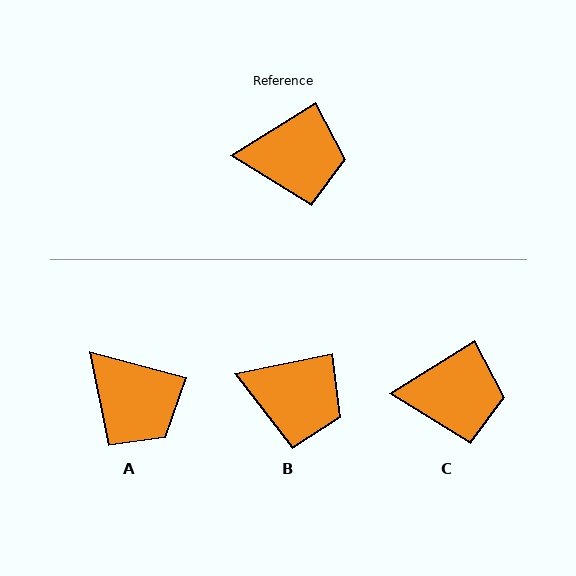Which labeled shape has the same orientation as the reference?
C.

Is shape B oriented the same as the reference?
No, it is off by about 20 degrees.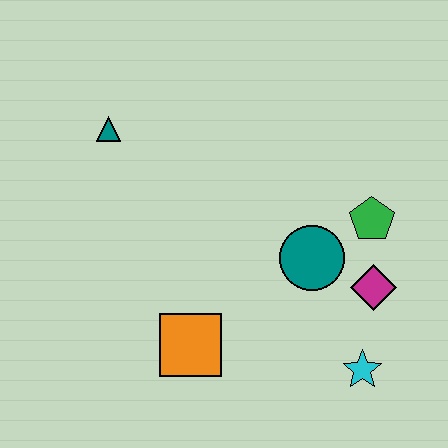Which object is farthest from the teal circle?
The teal triangle is farthest from the teal circle.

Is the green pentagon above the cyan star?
Yes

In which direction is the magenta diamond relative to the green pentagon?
The magenta diamond is below the green pentagon.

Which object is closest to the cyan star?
The magenta diamond is closest to the cyan star.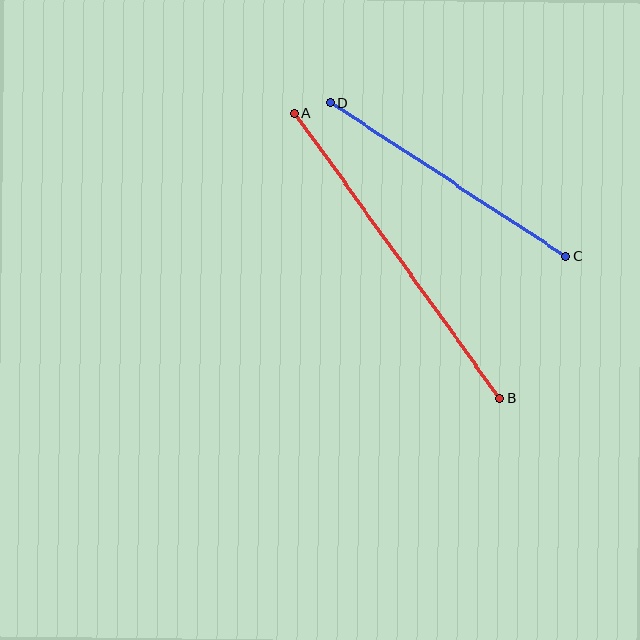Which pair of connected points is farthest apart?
Points A and B are farthest apart.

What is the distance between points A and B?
The distance is approximately 351 pixels.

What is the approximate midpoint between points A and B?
The midpoint is at approximately (397, 255) pixels.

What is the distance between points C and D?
The distance is approximately 280 pixels.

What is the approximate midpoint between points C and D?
The midpoint is at approximately (448, 179) pixels.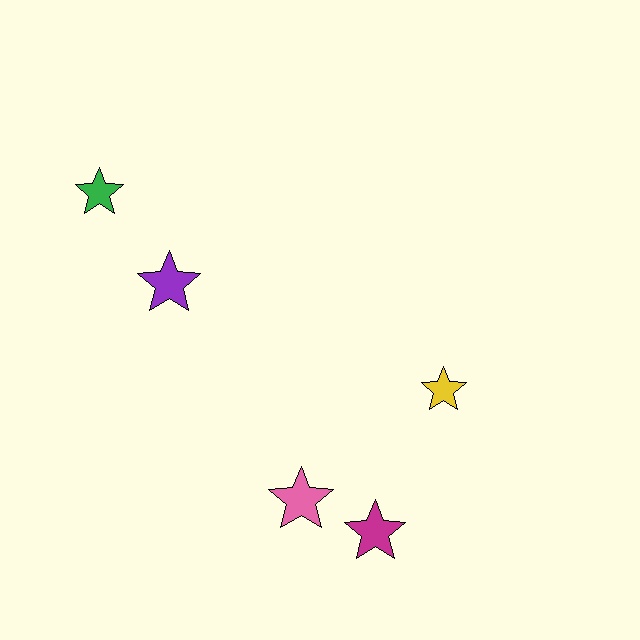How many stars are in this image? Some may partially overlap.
There are 5 stars.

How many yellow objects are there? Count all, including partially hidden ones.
There is 1 yellow object.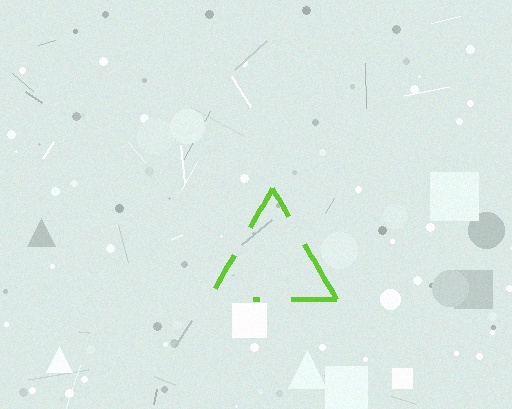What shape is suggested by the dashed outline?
The dashed outline suggests a triangle.